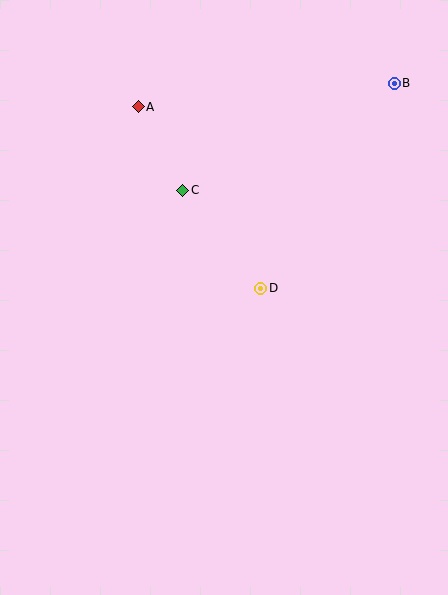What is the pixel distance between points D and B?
The distance between D and B is 245 pixels.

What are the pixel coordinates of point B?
Point B is at (394, 83).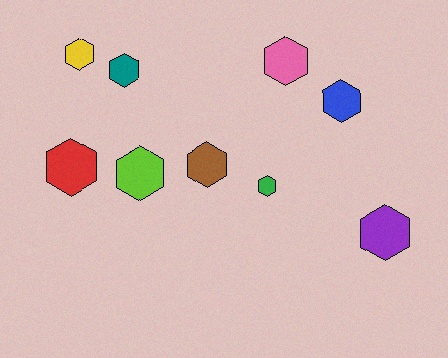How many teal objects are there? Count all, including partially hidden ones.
There is 1 teal object.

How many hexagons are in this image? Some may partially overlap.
There are 9 hexagons.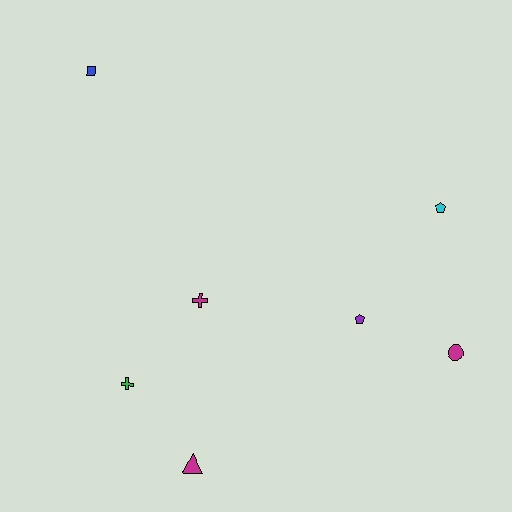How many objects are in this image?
There are 7 objects.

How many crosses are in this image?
There are 2 crosses.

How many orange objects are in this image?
There are no orange objects.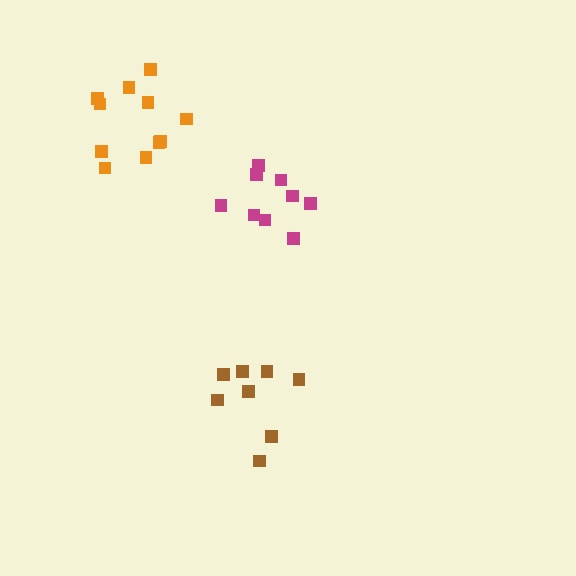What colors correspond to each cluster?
The clusters are colored: magenta, brown, orange.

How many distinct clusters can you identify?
There are 3 distinct clusters.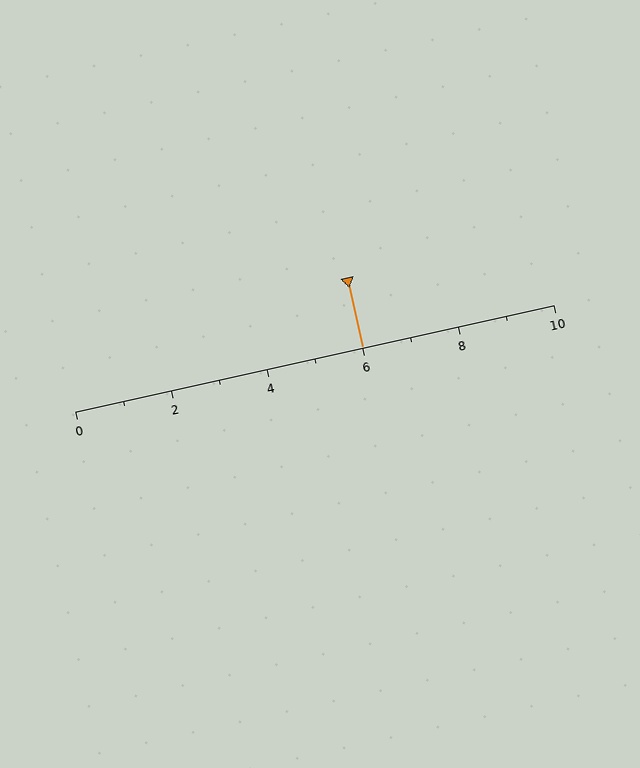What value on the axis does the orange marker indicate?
The marker indicates approximately 6.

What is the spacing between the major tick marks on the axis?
The major ticks are spaced 2 apart.